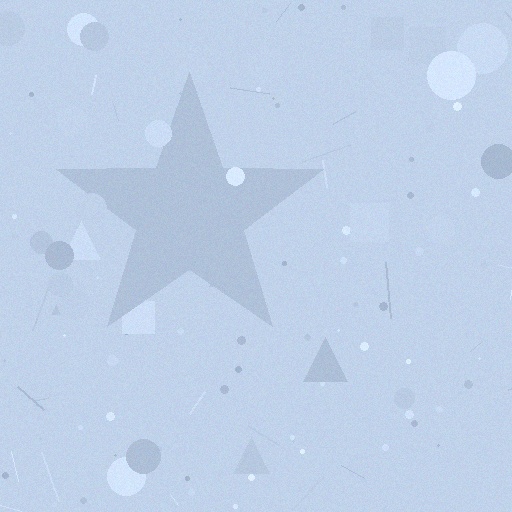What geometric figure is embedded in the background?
A star is embedded in the background.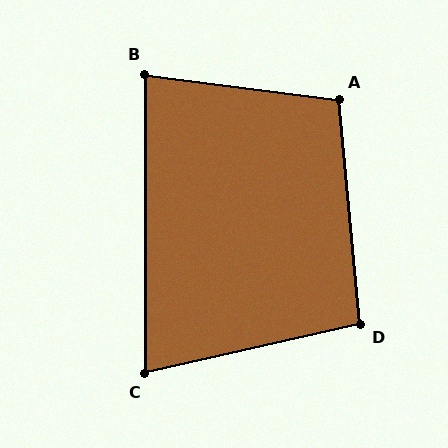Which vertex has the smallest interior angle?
C, at approximately 77 degrees.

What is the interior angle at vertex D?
Approximately 97 degrees (obtuse).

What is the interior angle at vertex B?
Approximately 83 degrees (acute).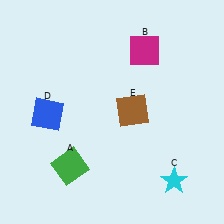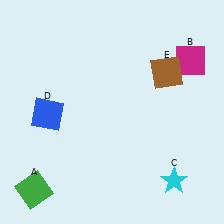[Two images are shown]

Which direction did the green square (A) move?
The green square (A) moved left.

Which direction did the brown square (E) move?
The brown square (E) moved up.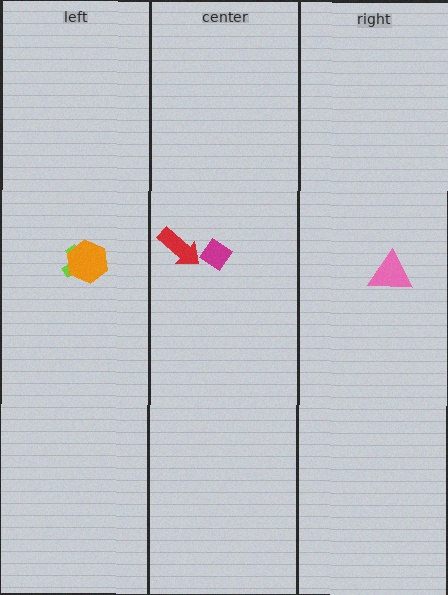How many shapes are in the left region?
2.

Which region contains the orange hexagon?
The left region.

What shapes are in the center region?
The red arrow, the magenta diamond.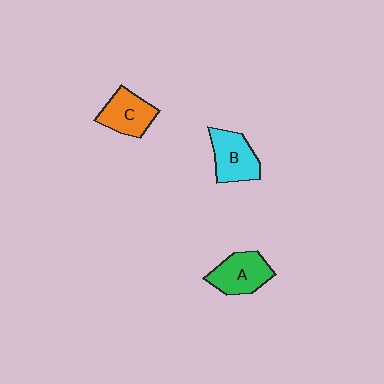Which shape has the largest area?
Shape A (green).